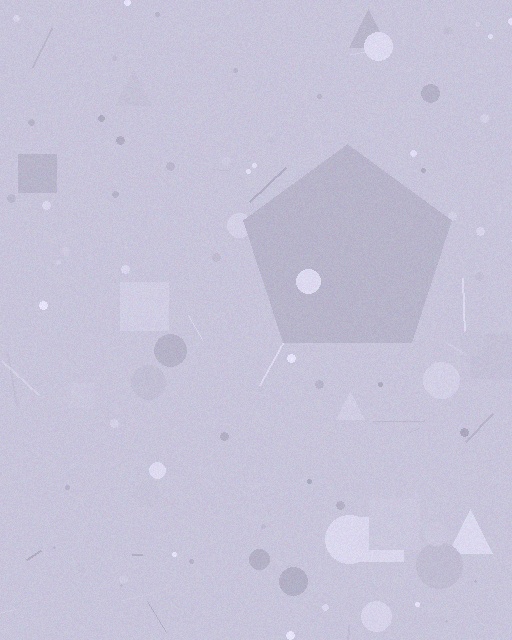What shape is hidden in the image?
A pentagon is hidden in the image.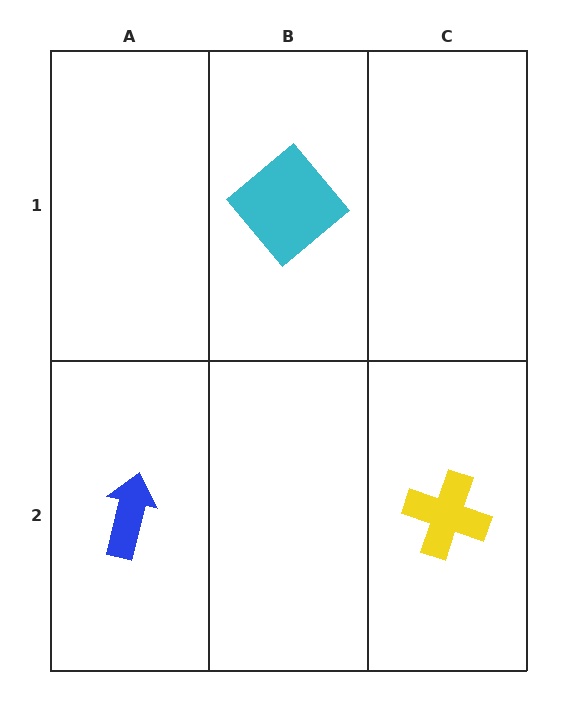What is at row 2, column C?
A yellow cross.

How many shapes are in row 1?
1 shape.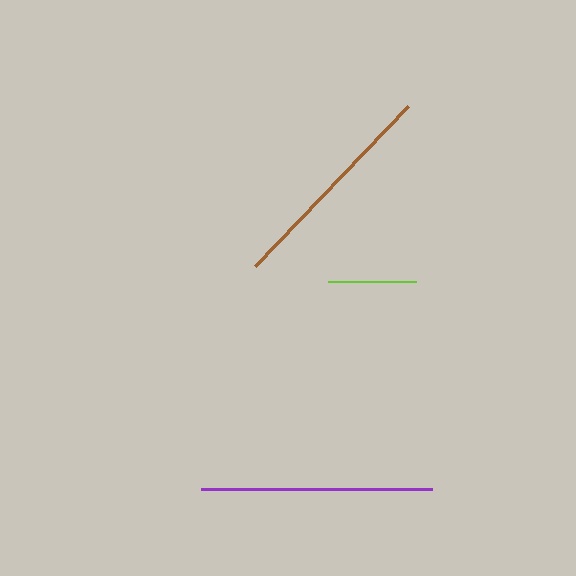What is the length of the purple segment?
The purple segment is approximately 231 pixels long.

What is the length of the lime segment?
The lime segment is approximately 88 pixels long.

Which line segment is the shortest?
The lime line is the shortest at approximately 88 pixels.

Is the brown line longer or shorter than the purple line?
The purple line is longer than the brown line.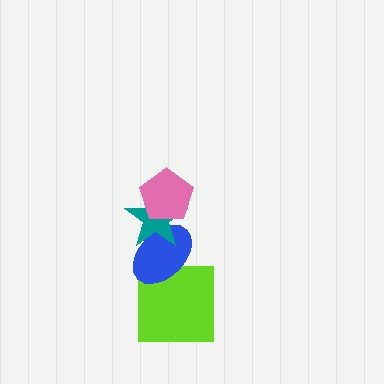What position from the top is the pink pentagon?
The pink pentagon is 1st from the top.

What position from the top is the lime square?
The lime square is 4th from the top.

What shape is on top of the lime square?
The blue ellipse is on top of the lime square.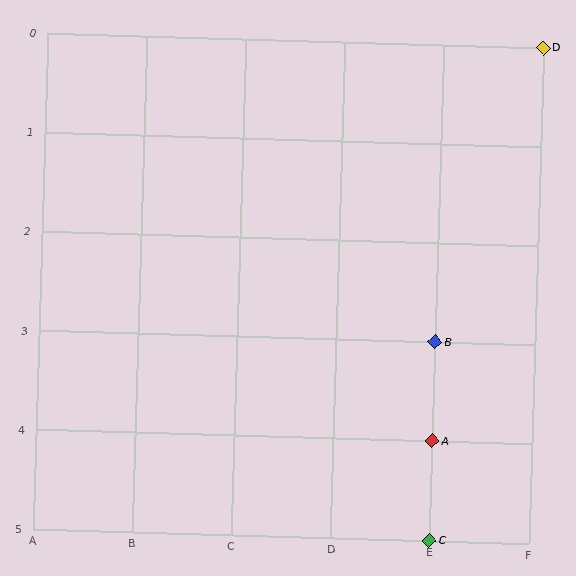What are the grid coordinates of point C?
Point C is at grid coordinates (E, 5).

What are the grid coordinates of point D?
Point D is at grid coordinates (F, 0).